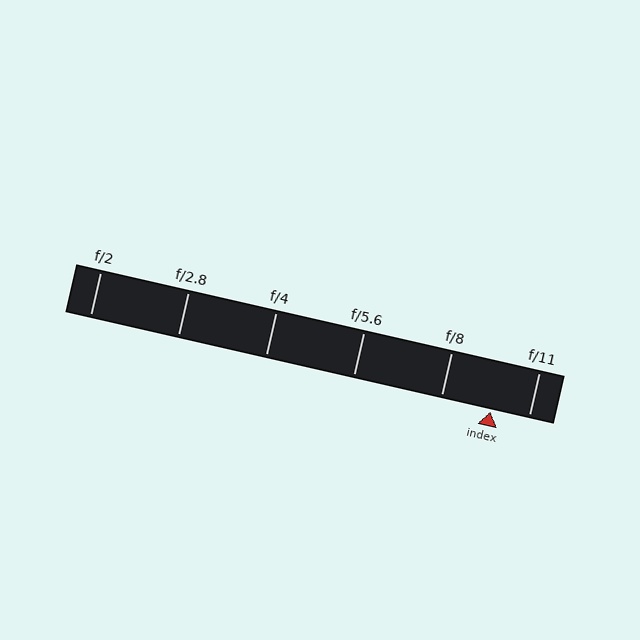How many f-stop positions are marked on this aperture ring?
There are 6 f-stop positions marked.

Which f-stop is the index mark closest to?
The index mark is closest to f/11.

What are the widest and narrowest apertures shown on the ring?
The widest aperture shown is f/2 and the narrowest is f/11.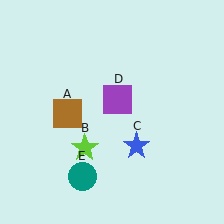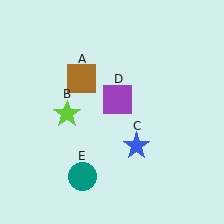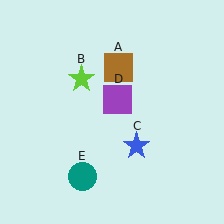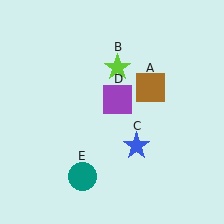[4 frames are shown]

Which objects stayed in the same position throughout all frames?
Blue star (object C) and purple square (object D) and teal circle (object E) remained stationary.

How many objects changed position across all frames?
2 objects changed position: brown square (object A), lime star (object B).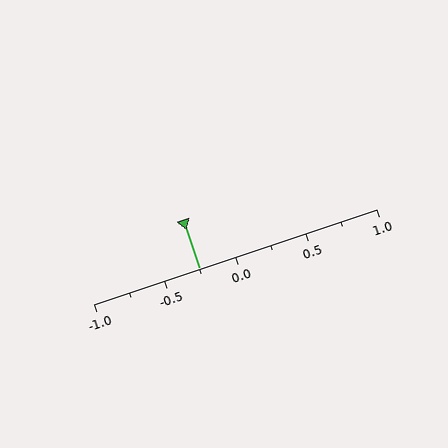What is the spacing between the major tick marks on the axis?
The major ticks are spaced 0.5 apart.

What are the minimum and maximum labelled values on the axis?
The axis runs from -1.0 to 1.0.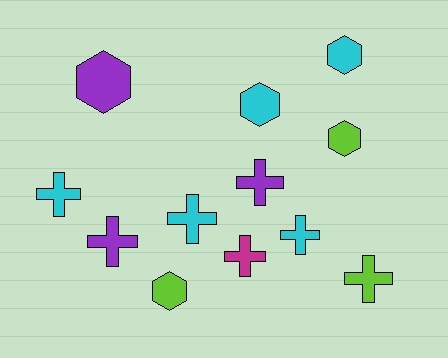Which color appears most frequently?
Cyan, with 5 objects.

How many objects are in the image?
There are 12 objects.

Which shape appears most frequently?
Cross, with 7 objects.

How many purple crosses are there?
There are 2 purple crosses.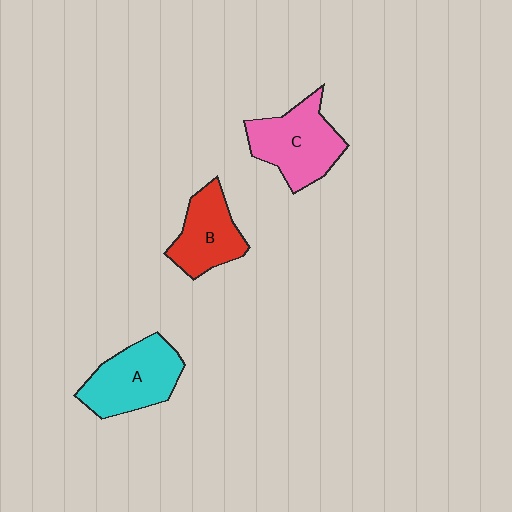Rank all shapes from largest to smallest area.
From largest to smallest: C (pink), A (cyan), B (red).